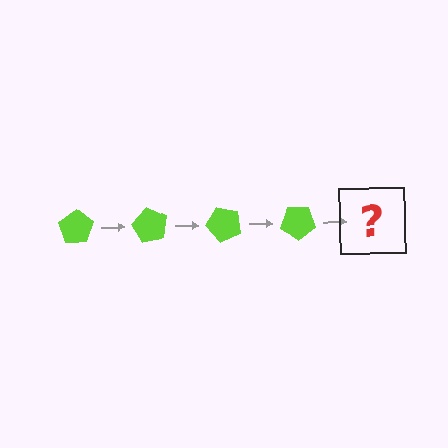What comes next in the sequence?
The next element should be a lime pentagon rotated 240 degrees.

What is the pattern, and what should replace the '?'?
The pattern is that the pentagon rotates 60 degrees each step. The '?' should be a lime pentagon rotated 240 degrees.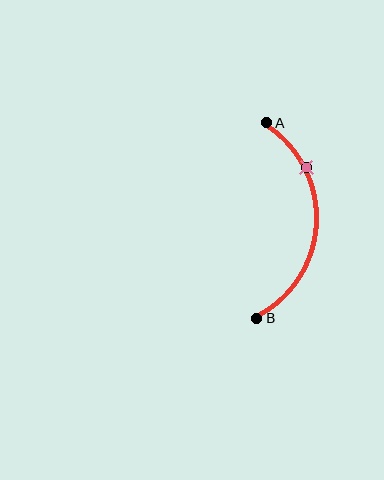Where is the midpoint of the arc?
The arc midpoint is the point on the curve farthest from the straight line joining A and B. It sits to the right of that line.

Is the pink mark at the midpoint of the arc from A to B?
No. The pink mark lies on the arc but is closer to endpoint A. The arc midpoint would be at the point on the curve equidistant along the arc from both A and B.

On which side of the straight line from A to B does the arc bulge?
The arc bulges to the right of the straight line connecting A and B.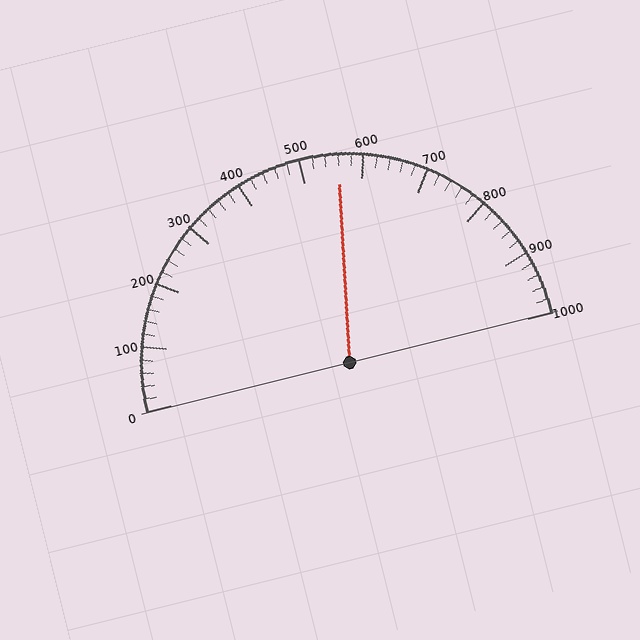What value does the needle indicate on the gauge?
The needle indicates approximately 560.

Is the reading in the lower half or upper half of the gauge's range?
The reading is in the upper half of the range (0 to 1000).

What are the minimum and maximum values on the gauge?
The gauge ranges from 0 to 1000.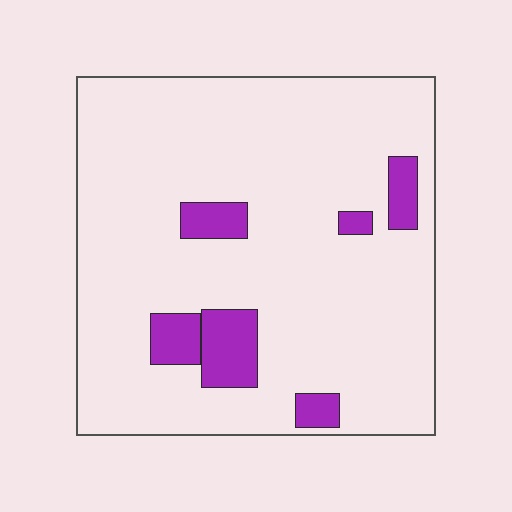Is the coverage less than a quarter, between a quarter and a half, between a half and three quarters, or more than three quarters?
Less than a quarter.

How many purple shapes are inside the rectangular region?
6.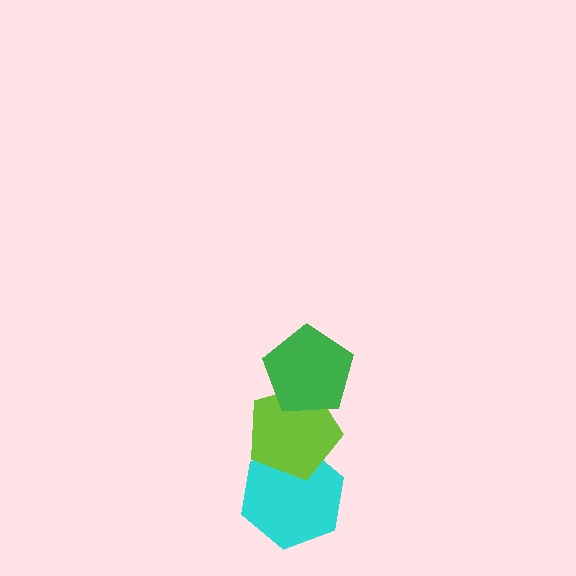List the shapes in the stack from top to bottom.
From top to bottom: the green pentagon, the lime pentagon, the cyan hexagon.